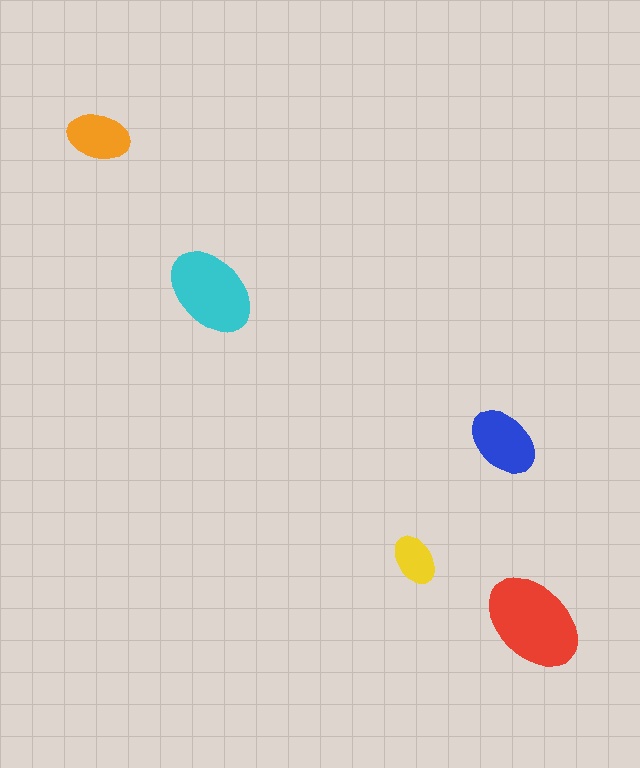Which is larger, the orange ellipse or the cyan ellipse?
The cyan one.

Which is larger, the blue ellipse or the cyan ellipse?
The cyan one.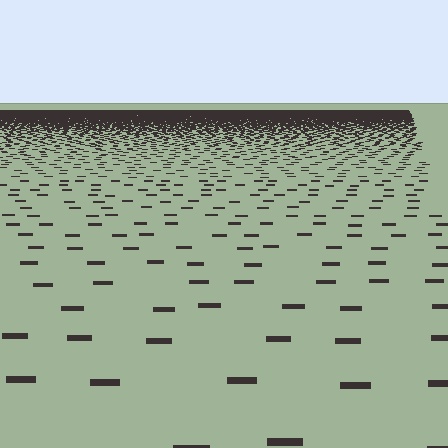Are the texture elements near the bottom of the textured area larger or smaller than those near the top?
Larger. Near the bottom, elements are closer to the viewer and appear at a bigger on-screen size.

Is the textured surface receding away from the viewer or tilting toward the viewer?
The surface is receding away from the viewer. Texture elements get smaller and denser toward the top.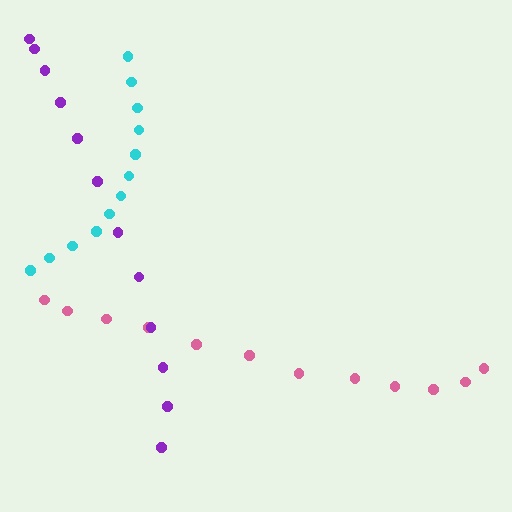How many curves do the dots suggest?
There are 3 distinct paths.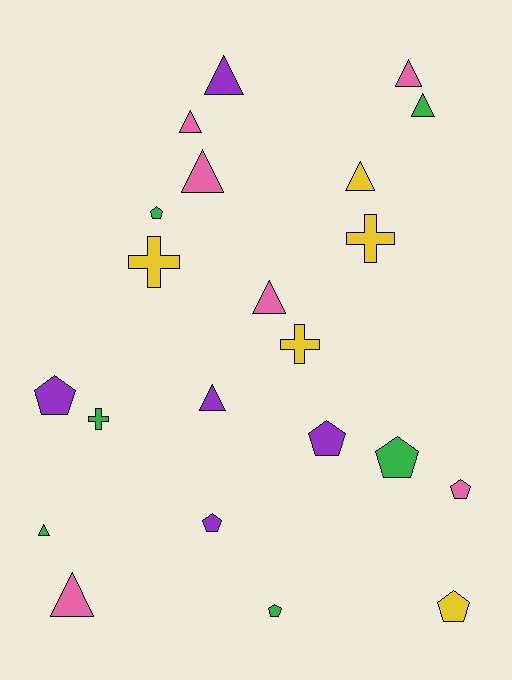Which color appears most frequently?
Pink, with 6 objects.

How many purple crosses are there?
There are no purple crosses.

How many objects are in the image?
There are 22 objects.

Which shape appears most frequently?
Triangle, with 10 objects.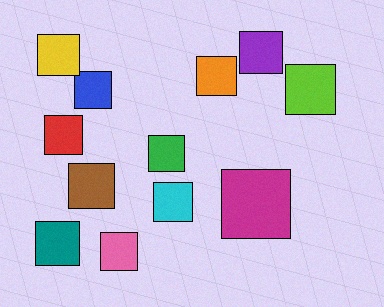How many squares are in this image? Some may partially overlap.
There are 12 squares.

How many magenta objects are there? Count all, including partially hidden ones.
There is 1 magenta object.